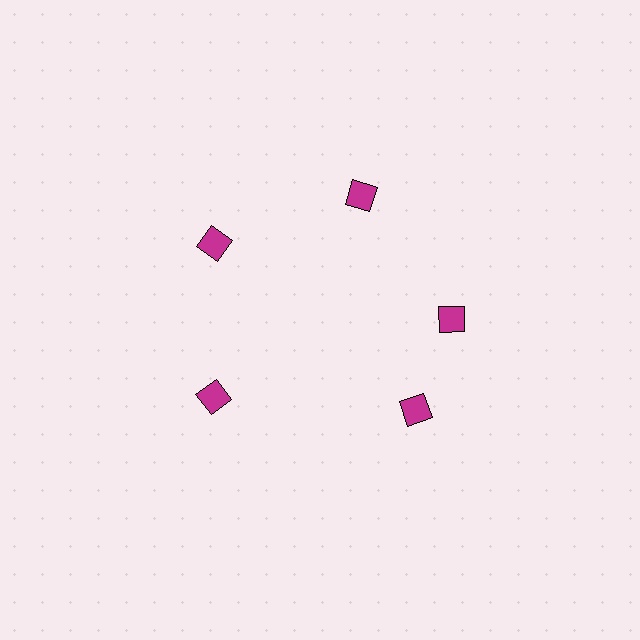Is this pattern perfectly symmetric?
No. The 5 magenta diamonds are arranged in a ring, but one element near the 5 o'clock position is rotated out of alignment along the ring, breaking the 5-fold rotational symmetry.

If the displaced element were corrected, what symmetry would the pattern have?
It would have 5-fold rotational symmetry — the pattern would map onto itself every 72 degrees.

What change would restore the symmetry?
The symmetry would be restored by rotating it back into even spacing with its neighbors so that all 5 diamonds sit at equal angles and equal distance from the center.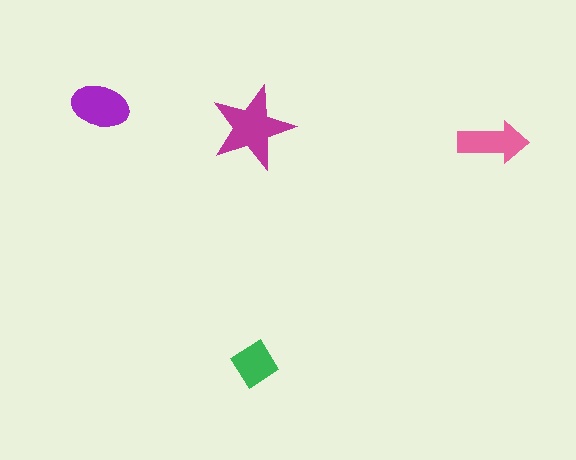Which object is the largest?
The magenta star.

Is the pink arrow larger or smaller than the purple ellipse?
Smaller.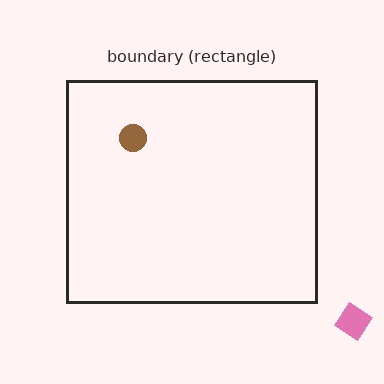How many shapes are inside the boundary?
1 inside, 1 outside.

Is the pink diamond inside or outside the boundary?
Outside.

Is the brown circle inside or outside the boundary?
Inside.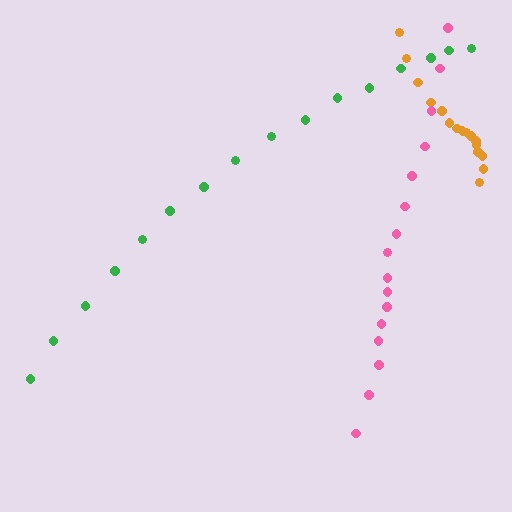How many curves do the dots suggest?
There are 3 distinct paths.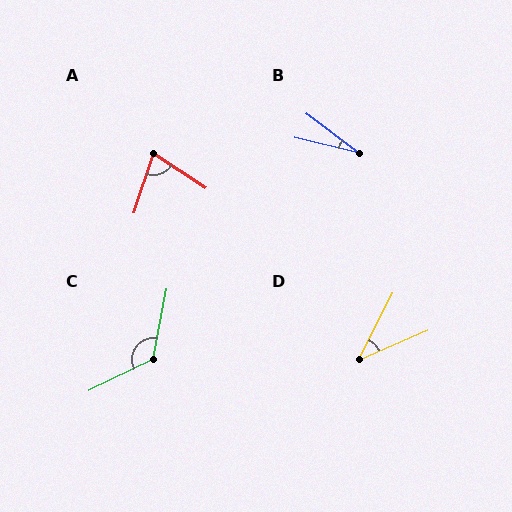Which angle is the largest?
C, at approximately 127 degrees.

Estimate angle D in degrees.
Approximately 40 degrees.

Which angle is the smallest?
B, at approximately 23 degrees.